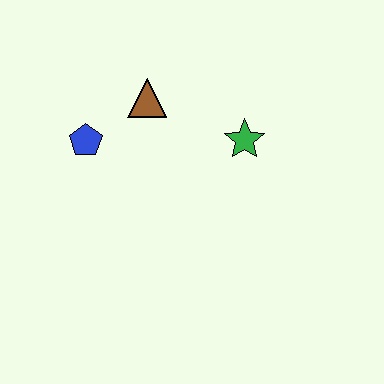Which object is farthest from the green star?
The blue pentagon is farthest from the green star.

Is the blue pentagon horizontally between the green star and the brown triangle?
No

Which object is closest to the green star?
The brown triangle is closest to the green star.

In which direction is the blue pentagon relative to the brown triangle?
The blue pentagon is to the left of the brown triangle.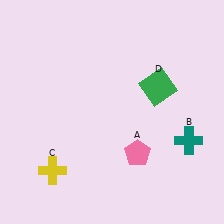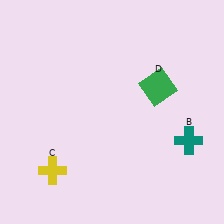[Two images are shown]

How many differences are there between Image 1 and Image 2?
There is 1 difference between the two images.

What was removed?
The pink pentagon (A) was removed in Image 2.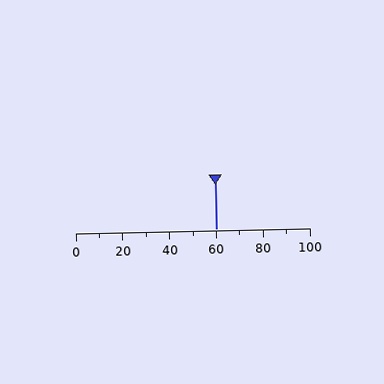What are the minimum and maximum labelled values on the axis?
The axis runs from 0 to 100.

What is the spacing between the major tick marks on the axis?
The major ticks are spaced 20 apart.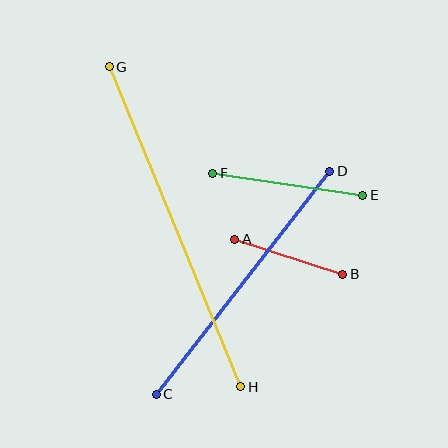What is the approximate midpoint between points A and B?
The midpoint is at approximately (289, 257) pixels.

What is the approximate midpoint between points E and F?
The midpoint is at approximately (288, 184) pixels.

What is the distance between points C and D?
The distance is approximately 283 pixels.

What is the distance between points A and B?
The distance is approximately 114 pixels.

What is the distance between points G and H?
The distance is approximately 346 pixels.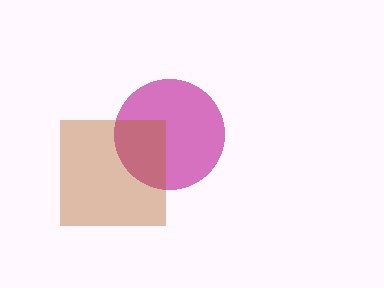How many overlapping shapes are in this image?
There are 2 overlapping shapes in the image.